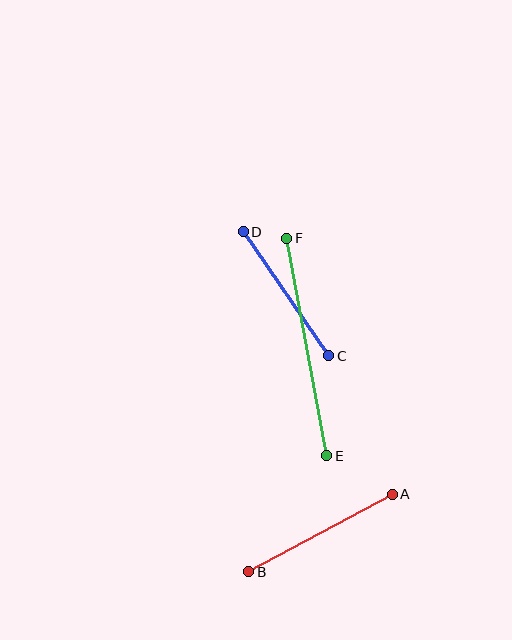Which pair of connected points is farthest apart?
Points E and F are farthest apart.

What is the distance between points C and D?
The distance is approximately 151 pixels.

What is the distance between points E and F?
The distance is approximately 221 pixels.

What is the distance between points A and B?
The distance is approximately 163 pixels.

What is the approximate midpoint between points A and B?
The midpoint is at approximately (320, 533) pixels.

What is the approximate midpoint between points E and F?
The midpoint is at approximately (307, 347) pixels.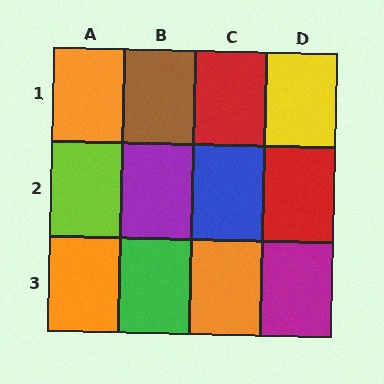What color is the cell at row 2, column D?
Red.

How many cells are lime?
1 cell is lime.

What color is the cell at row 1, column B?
Brown.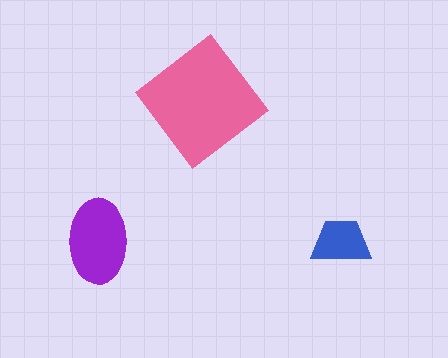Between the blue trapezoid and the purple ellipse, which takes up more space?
The purple ellipse.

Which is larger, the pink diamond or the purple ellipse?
The pink diamond.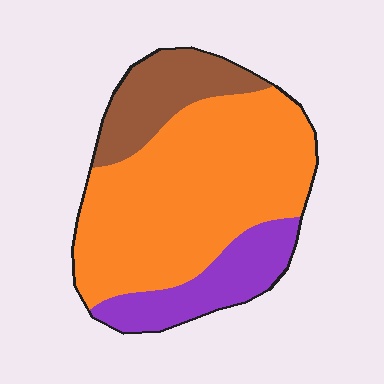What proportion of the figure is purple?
Purple takes up less than a quarter of the figure.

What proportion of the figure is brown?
Brown takes up about one sixth (1/6) of the figure.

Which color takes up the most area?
Orange, at roughly 65%.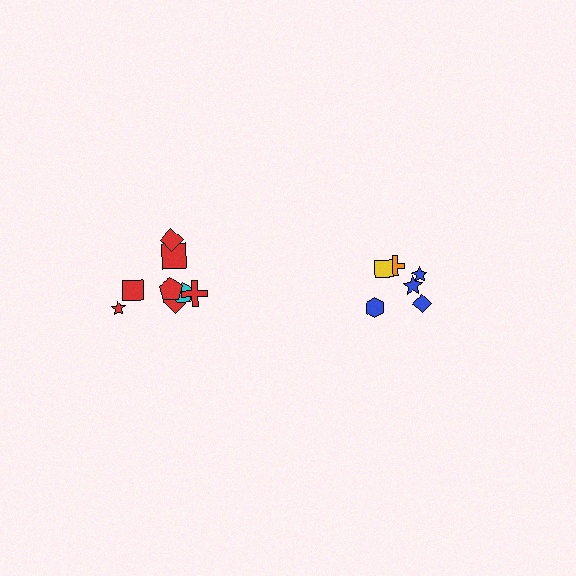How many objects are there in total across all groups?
There are 14 objects.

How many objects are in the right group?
There are 6 objects.